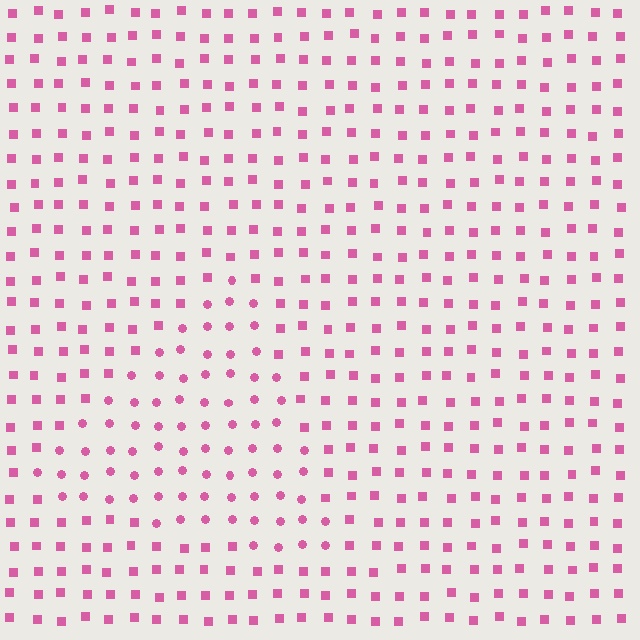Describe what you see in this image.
The image is filled with small pink elements arranged in a uniform grid. A triangle-shaped region contains circles, while the surrounding area contains squares. The boundary is defined purely by the change in element shape.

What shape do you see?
I see a triangle.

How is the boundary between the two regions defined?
The boundary is defined by a change in element shape: circles inside vs. squares outside. All elements share the same color and spacing.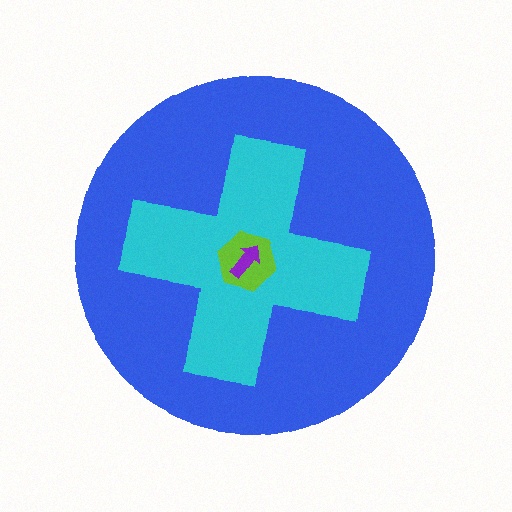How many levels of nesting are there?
4.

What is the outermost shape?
The blue circle.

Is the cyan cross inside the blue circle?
Yes.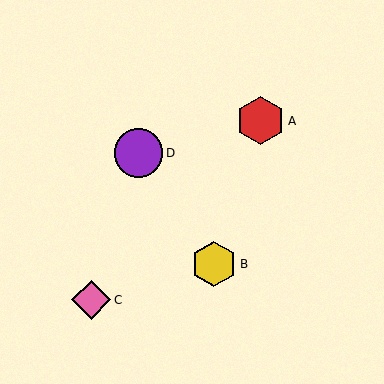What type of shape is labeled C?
Shape C is a pink diamond.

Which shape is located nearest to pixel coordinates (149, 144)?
The purple circle (labeled D) at (138, 153) is nearest to that location.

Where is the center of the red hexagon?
The center of the red hexagon is at (260, 121).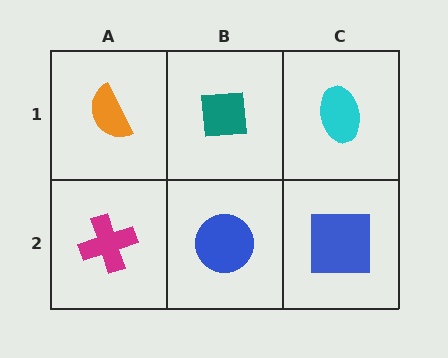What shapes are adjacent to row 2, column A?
An orange semicircle (row 1, column A), a blue circle (row 2, column B).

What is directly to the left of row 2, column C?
A blue circle.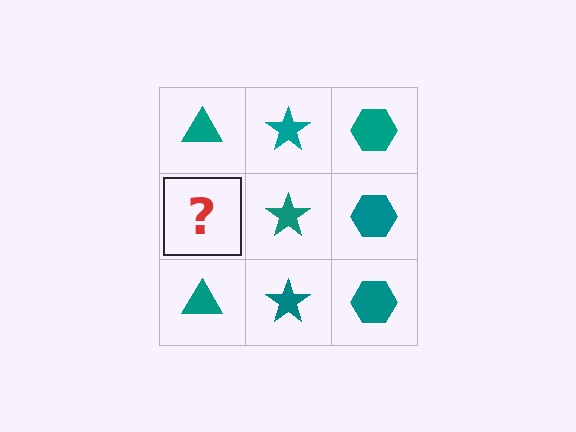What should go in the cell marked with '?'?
The missing cell should contain a teal triangle.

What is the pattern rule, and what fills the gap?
The rule is that each column has a consistent shape. The gap should be filled with a teal triangle.